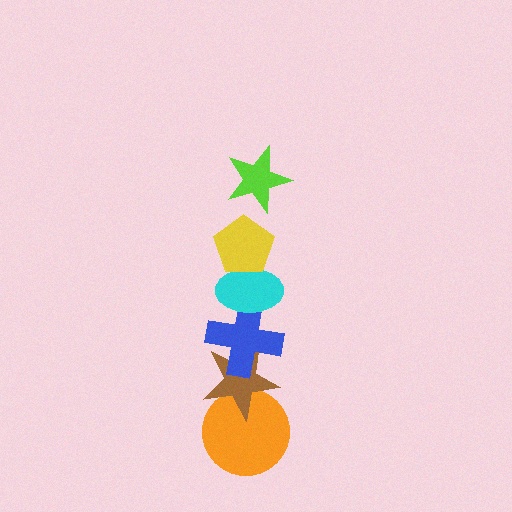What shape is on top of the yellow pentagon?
The lime star is on top of the yellow pentagon.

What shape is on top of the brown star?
The blue cross is on top of the brown star.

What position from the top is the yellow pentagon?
The yellow pentagon is 2nd from the top.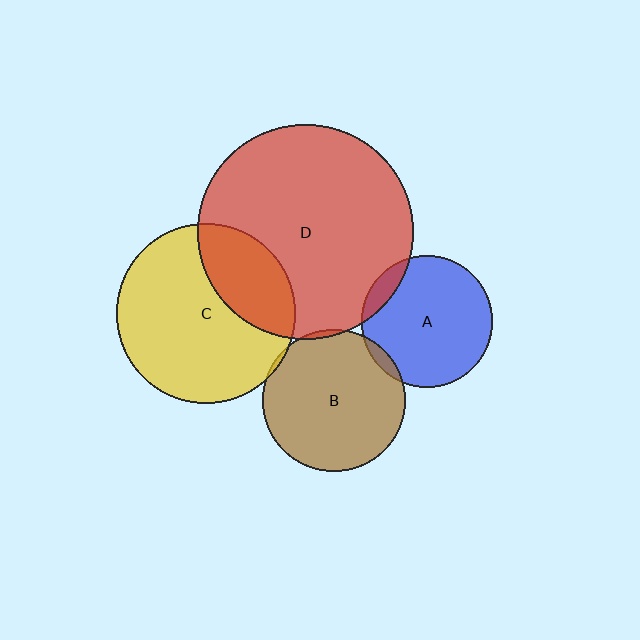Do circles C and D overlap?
Yes.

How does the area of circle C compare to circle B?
Approximately 1.6 times.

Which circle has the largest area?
Circle D (red).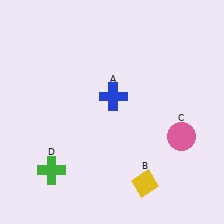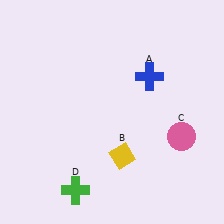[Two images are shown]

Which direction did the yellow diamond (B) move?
The yellow diamond (B) moved up.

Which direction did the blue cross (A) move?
The blue cross (A) moved right.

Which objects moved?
The objects that moved are: the blue cross (A), the yellow diamond (B), the green cross (D).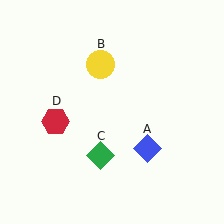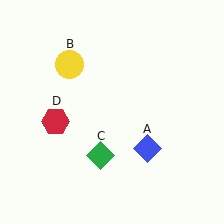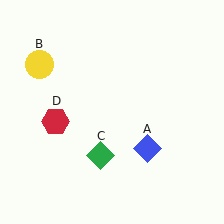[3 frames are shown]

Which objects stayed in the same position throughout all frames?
Blue diamond (object A) and green diamond (object C) and red hexagon (object D) remained stationary.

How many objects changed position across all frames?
1 object changed position: yellow circle (object B).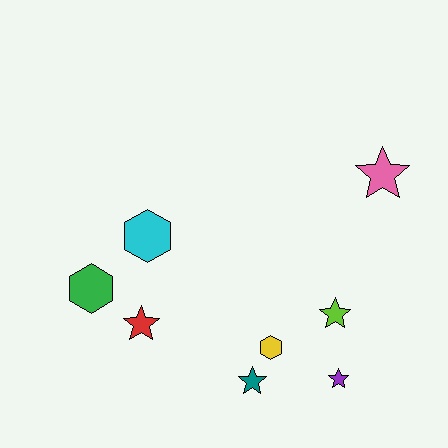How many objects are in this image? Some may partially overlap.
There are 8 objects.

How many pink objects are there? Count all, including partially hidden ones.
There is 1 pink object.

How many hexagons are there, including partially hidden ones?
There are 3 hexagons.